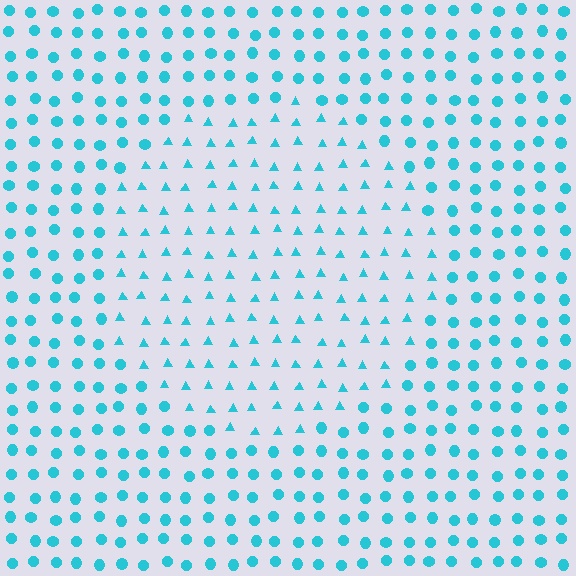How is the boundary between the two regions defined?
The boundary is defined by a change in element shape: triangles inside vs. circles outside. All elements share the same color and spacing.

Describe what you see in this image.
The image is filled with small cyan elements arranged in a uniform grid. A circle-shaped region contains triangles, while the surrounding area contains circles. The boundary is defined purely by the change in element shape.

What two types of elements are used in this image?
The image uses triangles inside the circle region and circles outside it.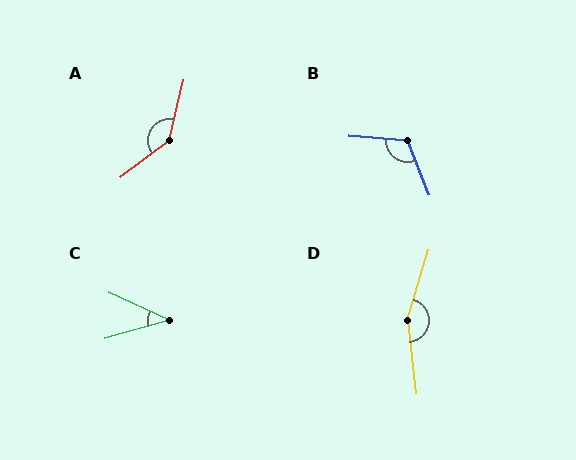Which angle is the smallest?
C, at approximately 41 degrees.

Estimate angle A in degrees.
Approximately 142 degrees.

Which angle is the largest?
D, at approximately 156 degrees.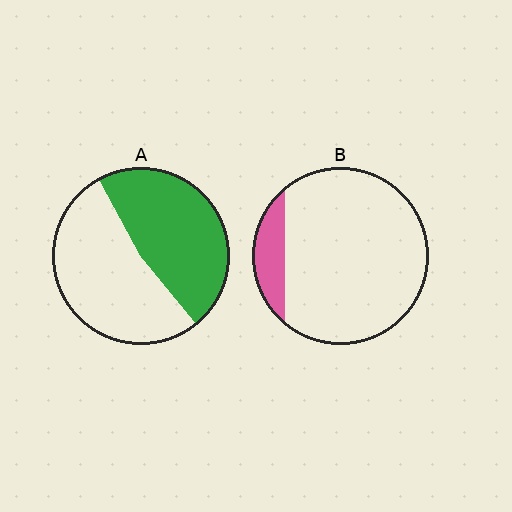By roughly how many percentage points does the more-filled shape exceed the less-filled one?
By roughly 35 percentage points (A over B).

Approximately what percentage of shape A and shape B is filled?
A is approximately 45% and B is approximately 15%.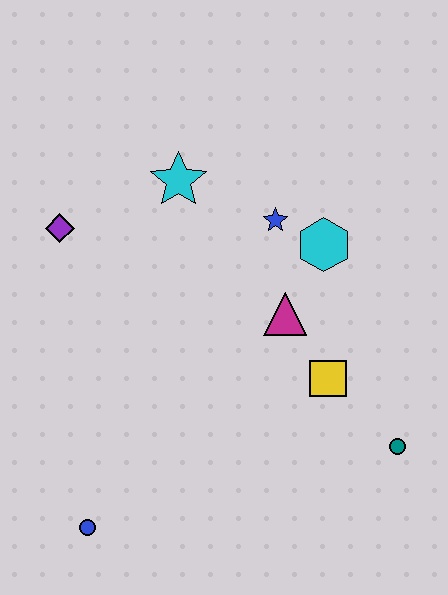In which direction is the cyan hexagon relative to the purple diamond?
The cyan hexagon is to the right of the purple diamond.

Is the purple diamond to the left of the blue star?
Yes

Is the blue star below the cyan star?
Yes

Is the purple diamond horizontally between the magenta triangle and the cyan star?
No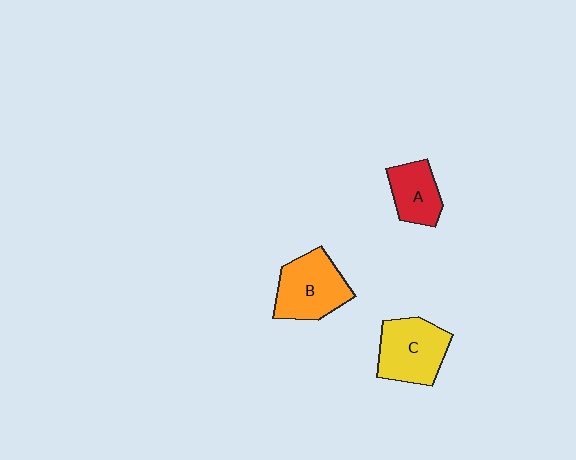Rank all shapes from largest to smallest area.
From largest to smallest: B (orange), C (yellow), A (red).